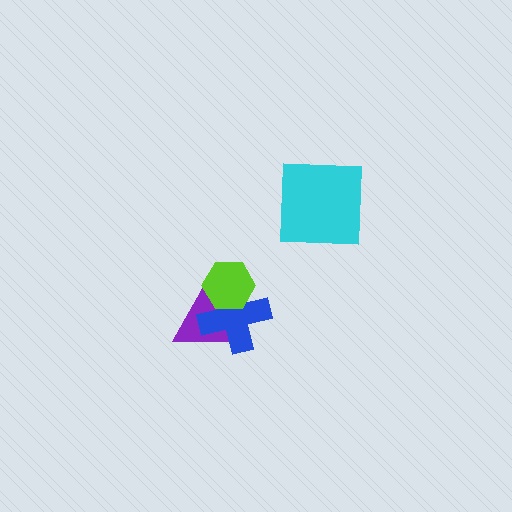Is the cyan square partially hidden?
No, no other shape covers it.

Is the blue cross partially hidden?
Yes, it is partially covered by another shape.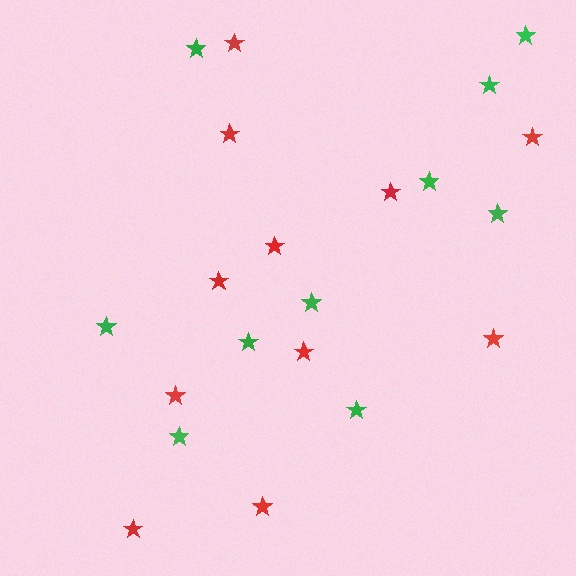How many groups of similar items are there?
There are 2 groups: one group of red stars (11) and one group of green stars (10).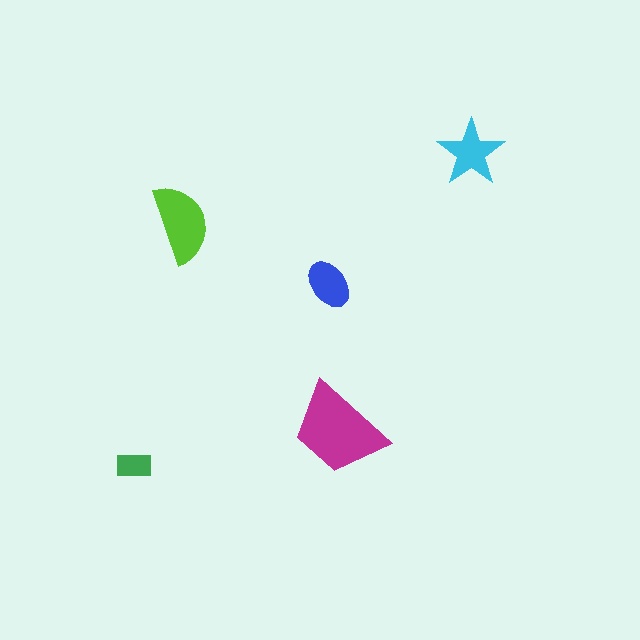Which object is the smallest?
The green rectangle.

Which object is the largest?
The magenta trapezoid.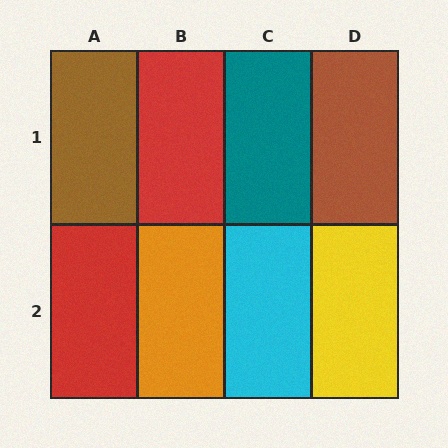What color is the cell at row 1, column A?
Brown.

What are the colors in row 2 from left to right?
Red, orange, cyan, yellow.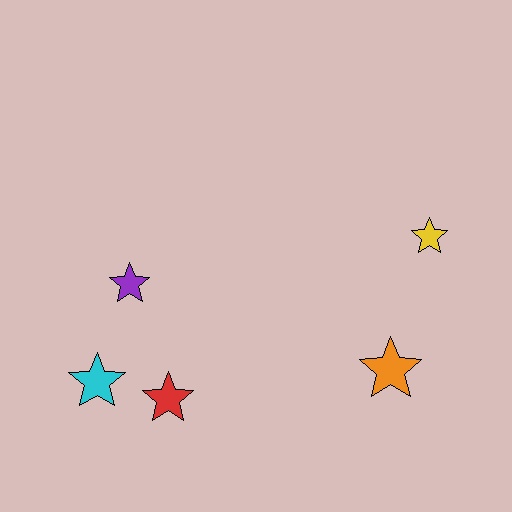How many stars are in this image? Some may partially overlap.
There are 5 stars.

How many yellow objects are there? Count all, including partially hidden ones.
There is 1 yellow object.